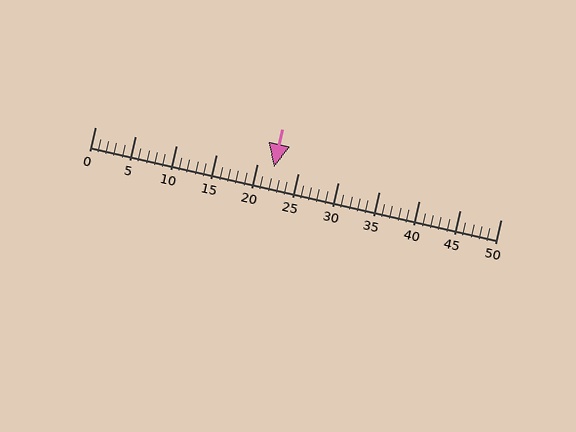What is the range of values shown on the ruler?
The ruler shows values from 0 to 50.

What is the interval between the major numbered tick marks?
The major tick marks are spaced 5 units apart.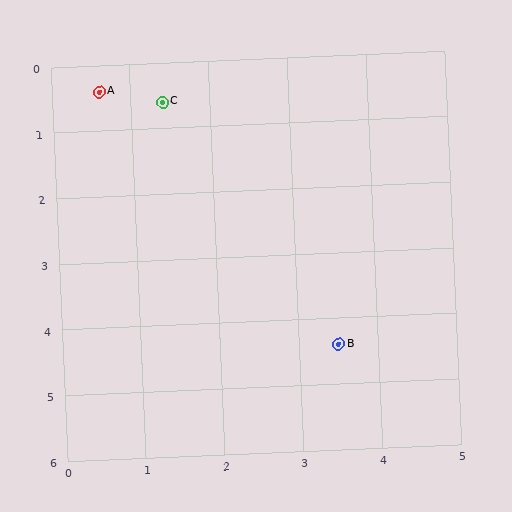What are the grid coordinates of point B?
Point B is at approximately (3.5, 4.4).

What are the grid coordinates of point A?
Point A is at approximately (0.6, 0.4).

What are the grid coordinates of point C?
Point C is at approximately (1.4, 0.6).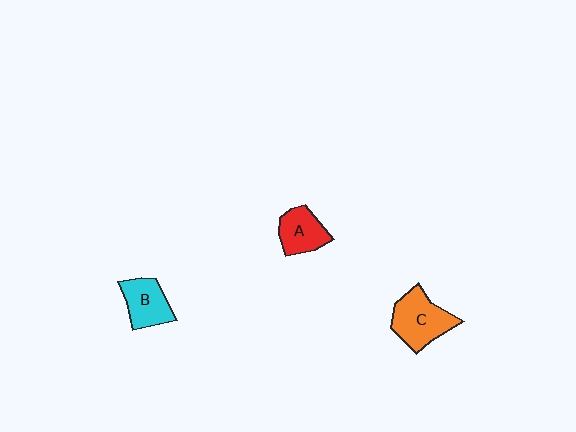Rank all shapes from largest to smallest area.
From largest to smallest: C (orange), B (cyan), A (red).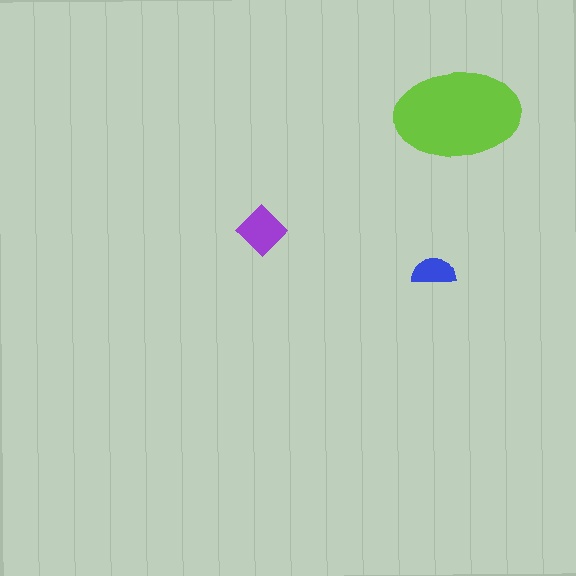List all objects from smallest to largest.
The blue semicircle, the purple diamond, the lime ellipse.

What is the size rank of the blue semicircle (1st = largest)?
3rd.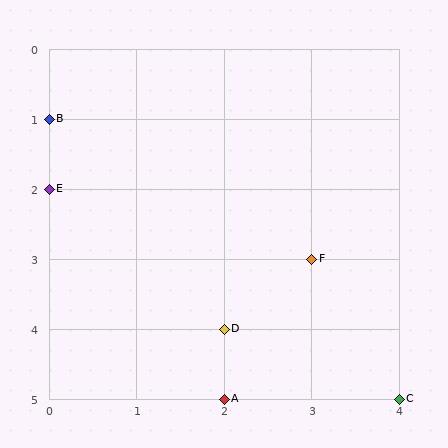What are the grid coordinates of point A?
Point A is at grid coordinates (2, 5).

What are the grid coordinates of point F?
Point F is at grid coordinates (3, 3).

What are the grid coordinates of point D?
Point D is at grid coordinates (2, 4).